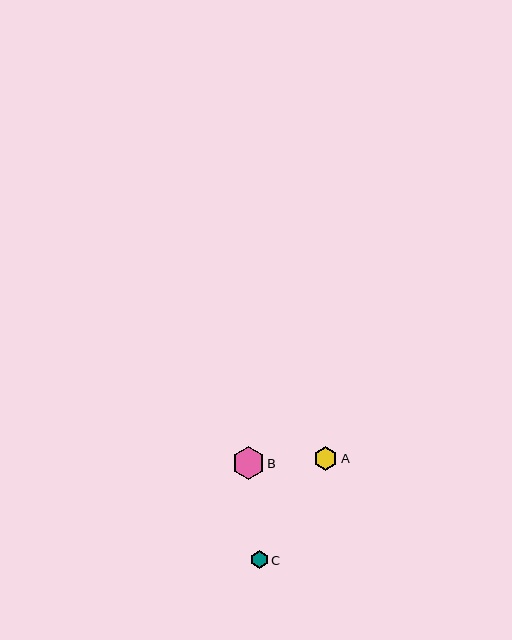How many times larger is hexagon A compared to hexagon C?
Hexagon A is approximately 1.3 times the size of hexagon C.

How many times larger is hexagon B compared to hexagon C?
Hexagon B is approximately 1.8 times the size of hexagon C.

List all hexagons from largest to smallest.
From largest to smallest: B, A, C.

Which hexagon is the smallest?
Hexagon C is the smallest with a size of approximately 18 pixels.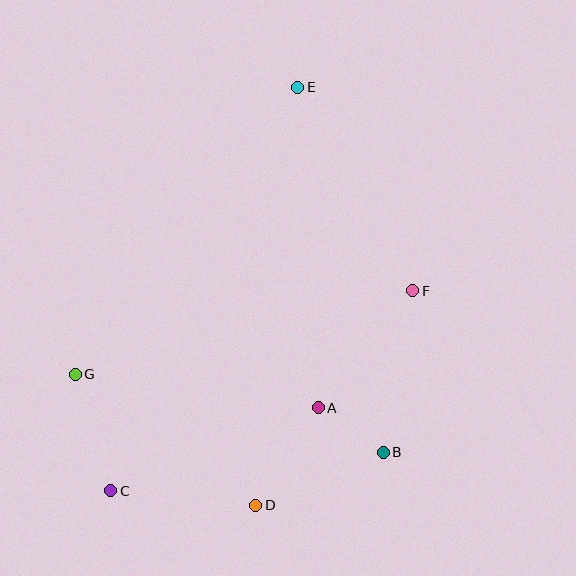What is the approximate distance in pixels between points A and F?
The distance between A and F is approximately 150 pixels.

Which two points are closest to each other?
Points A and B are closest to each other.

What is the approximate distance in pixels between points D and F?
The distance between D and F is approximately 265 pixels.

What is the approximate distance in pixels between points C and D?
The distance between C and D is approximately 146 pixels.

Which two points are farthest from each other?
Points C and E are farthest from each other.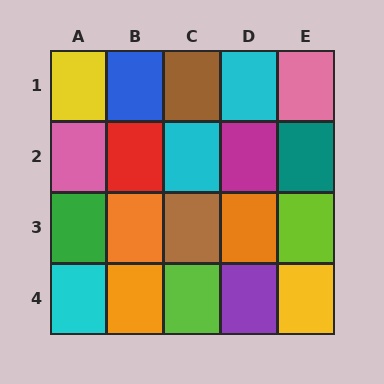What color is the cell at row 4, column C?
Lime.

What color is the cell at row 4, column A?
Cyan.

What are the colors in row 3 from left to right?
Green, orange, brown, orange, lime.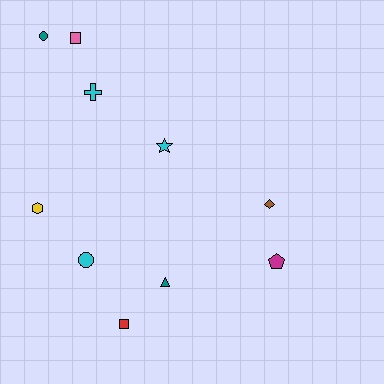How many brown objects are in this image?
There is 1 brown object.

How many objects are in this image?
There are 10 objects.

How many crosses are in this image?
There is 1 cross.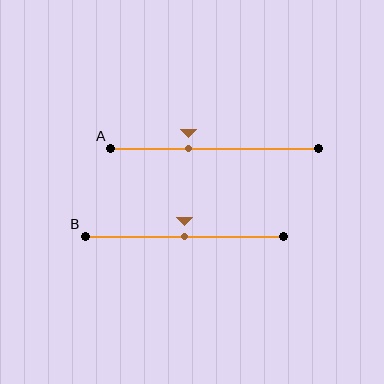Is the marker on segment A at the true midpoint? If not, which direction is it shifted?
No, the marker on segment A is shifted to the left by about 13% of the segment length.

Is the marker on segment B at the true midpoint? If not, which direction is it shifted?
Yes, the marker on segment B is at the true midpoint.